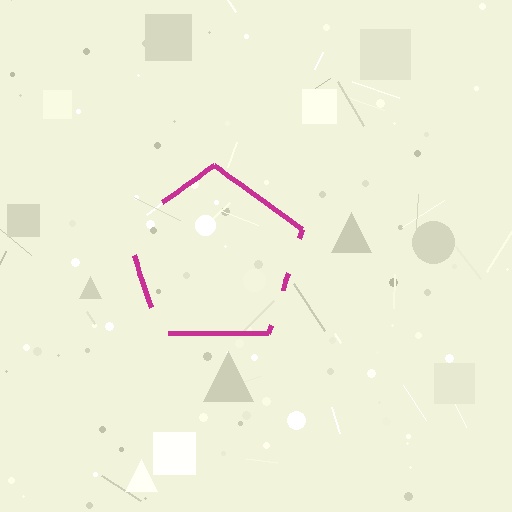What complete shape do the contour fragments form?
The contour fragments form a pentagon.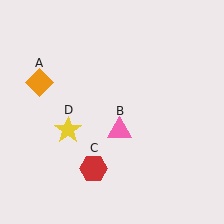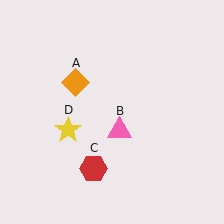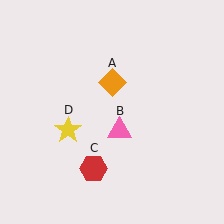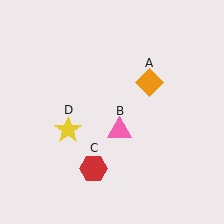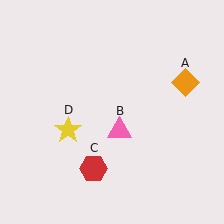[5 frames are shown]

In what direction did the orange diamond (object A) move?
The orange diamond (object A) moved right.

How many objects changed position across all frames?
1 object changed position: orange diamond (object A).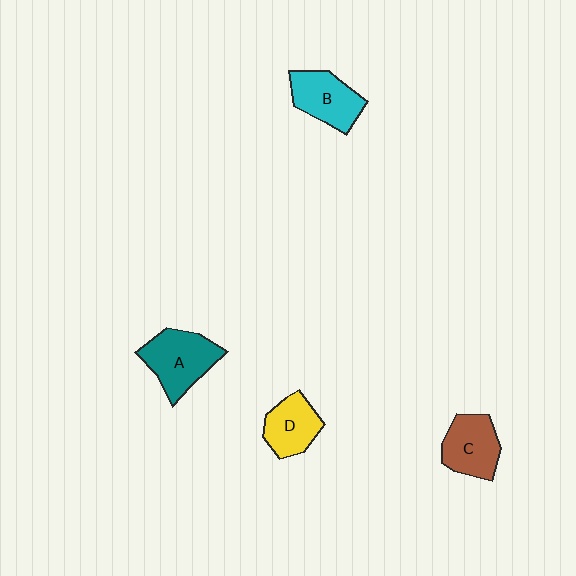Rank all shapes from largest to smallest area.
From largest to smallest: A (teal), B (cyan), C (brown), D (yellow).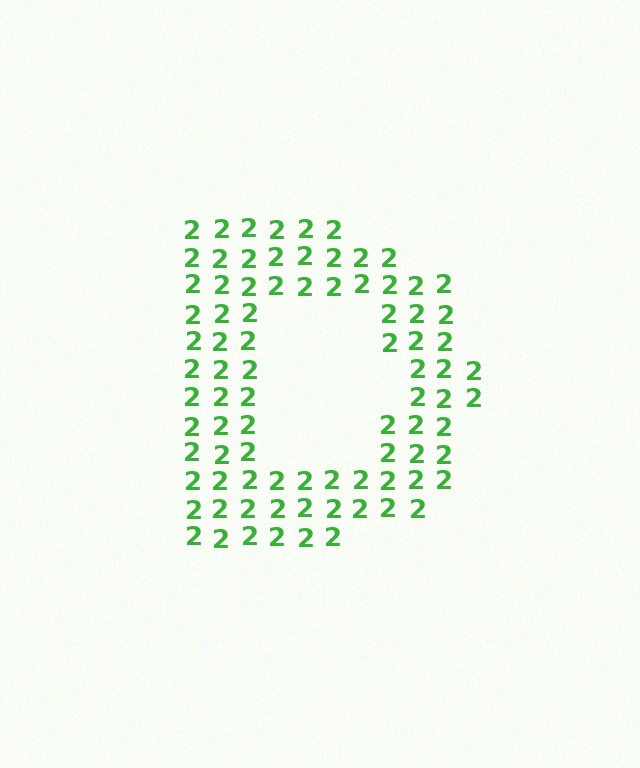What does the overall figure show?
The overall figure shows the letter D.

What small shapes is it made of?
It is made of small digit 2's.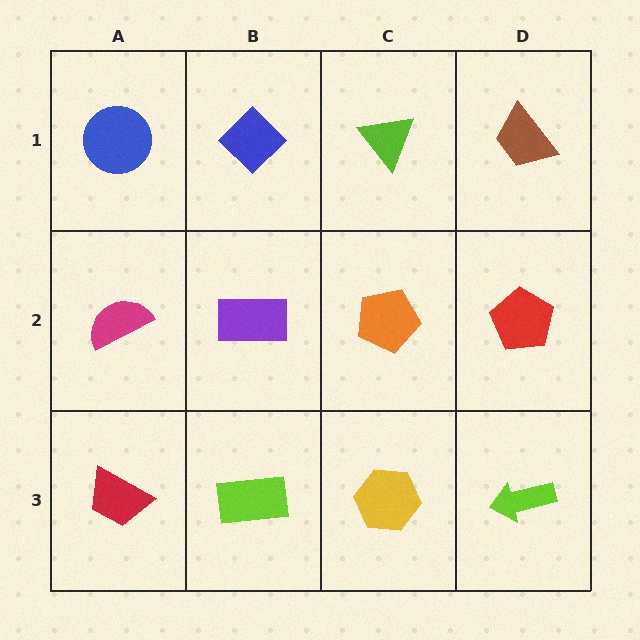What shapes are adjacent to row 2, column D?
A brown trapezoid (row 1, column D), a lime arrow (row 3, column D), an orange pentagon (row 2, column C).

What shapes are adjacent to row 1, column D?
A red pentagon (row 2, column D), a lime triangle (row 1, column C).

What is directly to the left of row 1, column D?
A lime triangle.